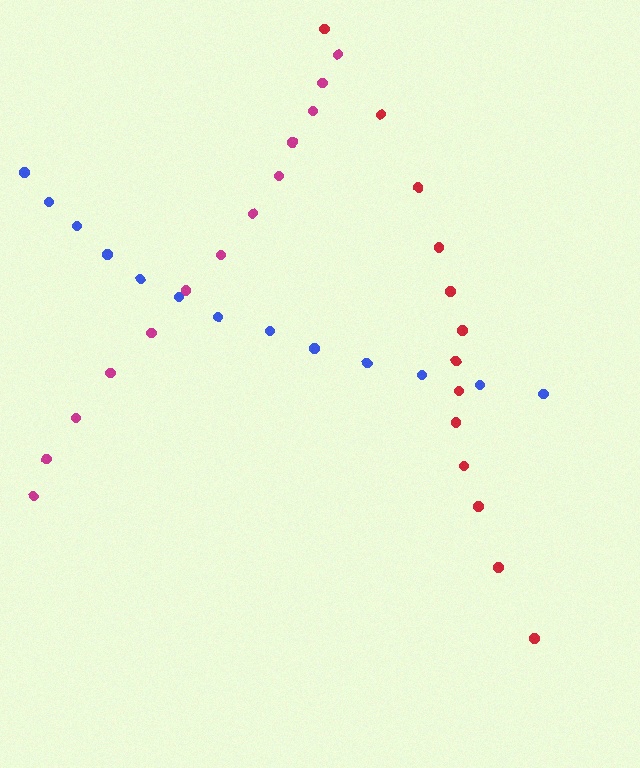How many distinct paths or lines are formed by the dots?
There are 3 distinct paths.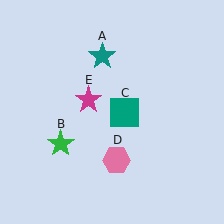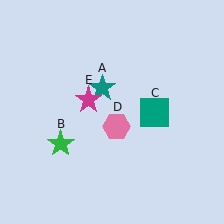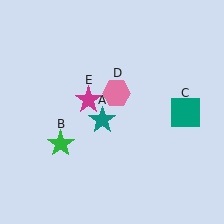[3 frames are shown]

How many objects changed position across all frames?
3 objects changed position: teal star (object A), teal square (object C), pink hexagon (object D).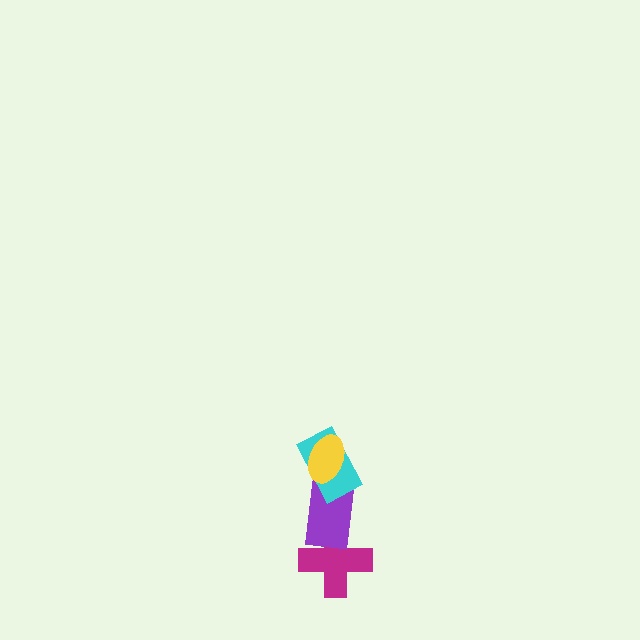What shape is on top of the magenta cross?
The purple rectangle is on top of the magenta cross.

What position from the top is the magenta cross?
The magenta cross is 4th from the top.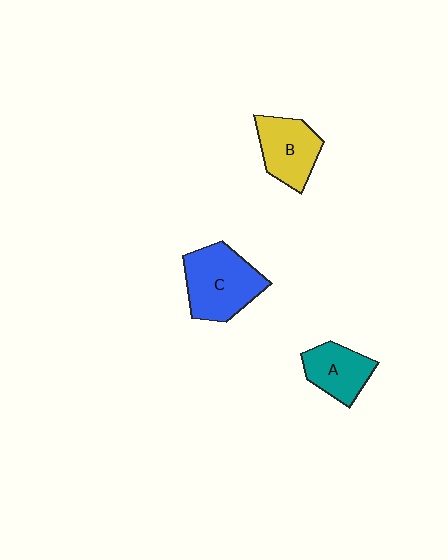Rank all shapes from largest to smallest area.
From largest to smallest: C (blue), B (yellow), A (teal).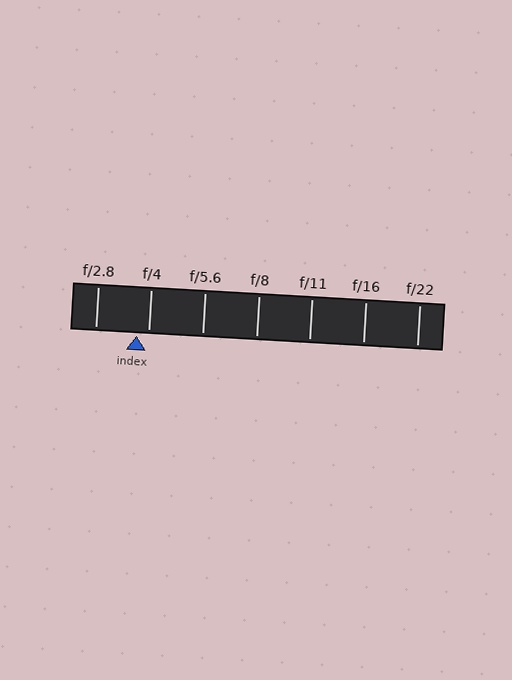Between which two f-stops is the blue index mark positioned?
The index mark is between f/2.8 and f/4.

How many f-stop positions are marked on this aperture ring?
There are 7 f-stop positions marked.